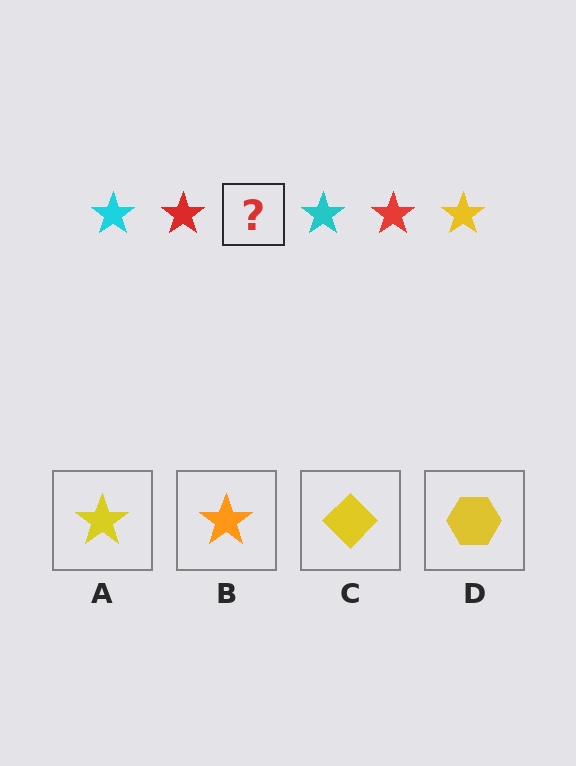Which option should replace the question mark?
Option A.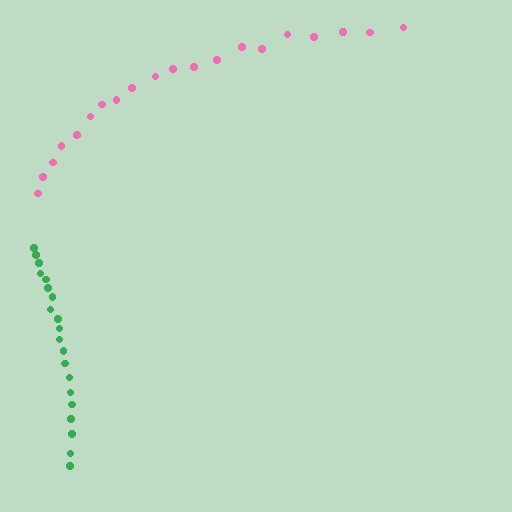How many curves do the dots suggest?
There are 2 distinct paths.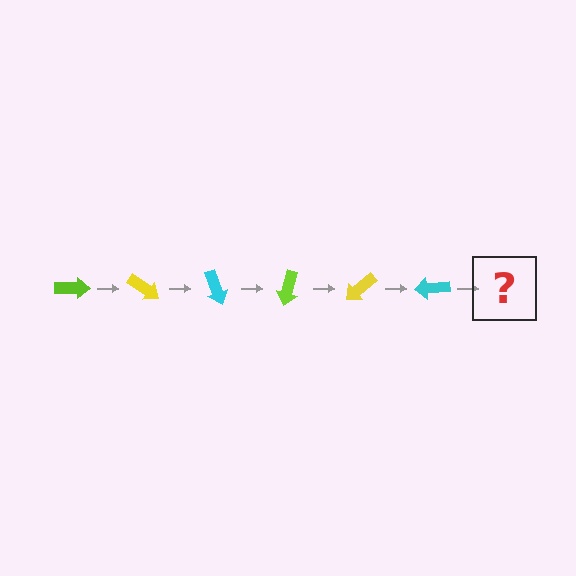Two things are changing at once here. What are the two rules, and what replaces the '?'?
The two rules are that it rotates 35 degrees each step and the color cycles through lime, yellow, and cyan. The '?' should be a lime arrow, rotated 210 degrees from the start.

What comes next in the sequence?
The next element should be a lime arrow, rotated 210 degrees from the start.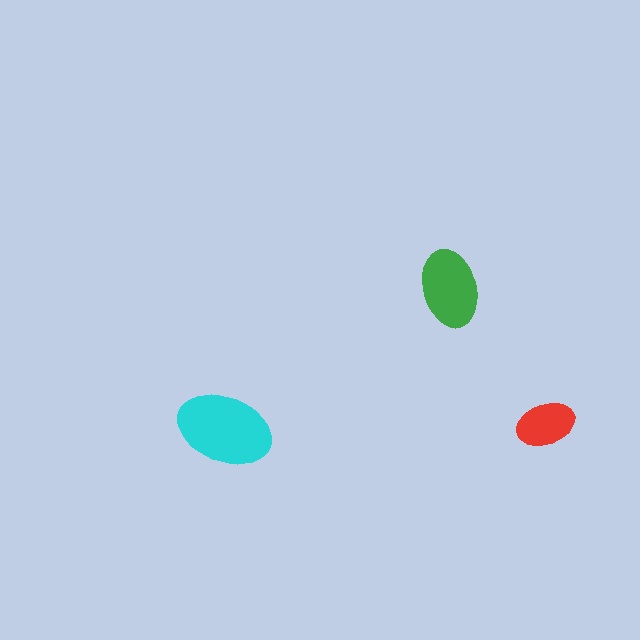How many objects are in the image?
There are 3 objects in the image.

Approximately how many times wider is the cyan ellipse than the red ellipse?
About 1.5 times wider.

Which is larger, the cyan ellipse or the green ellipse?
The cyan one.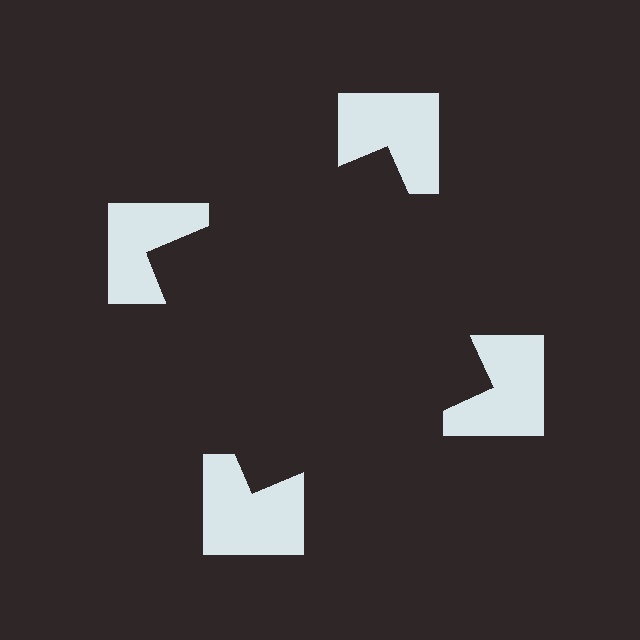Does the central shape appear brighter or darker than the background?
It typically appears slightly darker than the background, even though no actual brightness change is drawn.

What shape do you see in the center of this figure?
An illusory square — its edges are inferred from the aligned wedge cuts in the notched squares, not physically drawn.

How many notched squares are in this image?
There are 4 — one at each vertex of the illusory square.